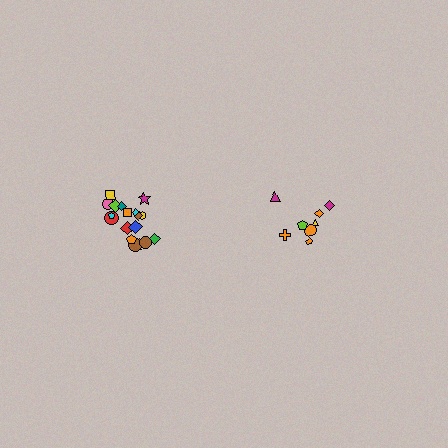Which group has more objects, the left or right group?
The left group.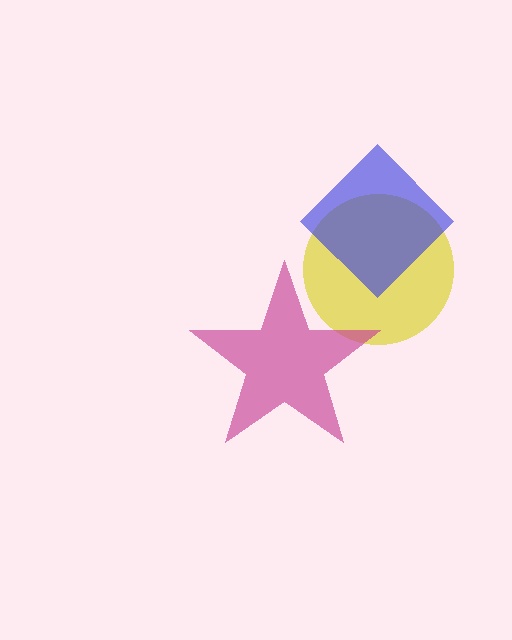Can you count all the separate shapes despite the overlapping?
Yes, there are 3 separate shapes.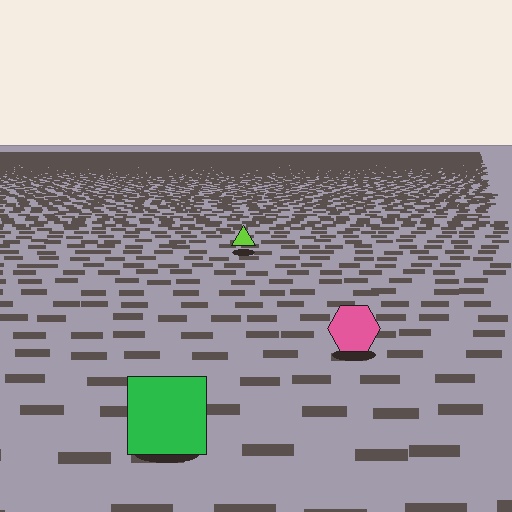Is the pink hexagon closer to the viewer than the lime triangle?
Yes. The pink hexagon is closer — you can tell from the texture gradient: the ground texture is coarser near it.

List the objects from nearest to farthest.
From nearest to farthest: the green square, the pink hexagon, the lime triangle.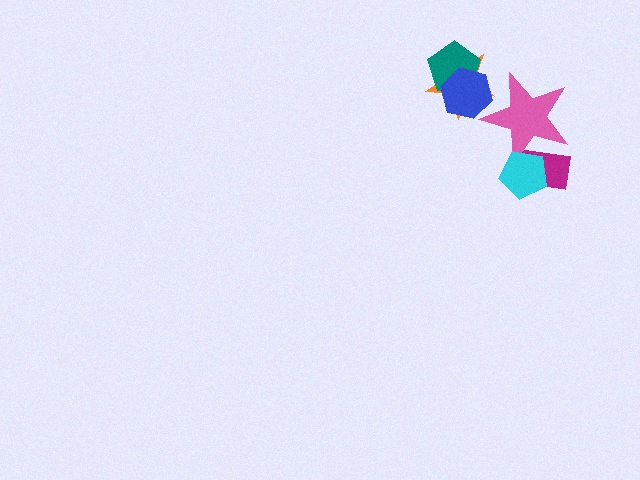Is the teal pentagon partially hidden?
Yes, it is partially covered by another shape.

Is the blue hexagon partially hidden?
No, no other shape covers it.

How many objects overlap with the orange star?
3 objects overlap with the orange star.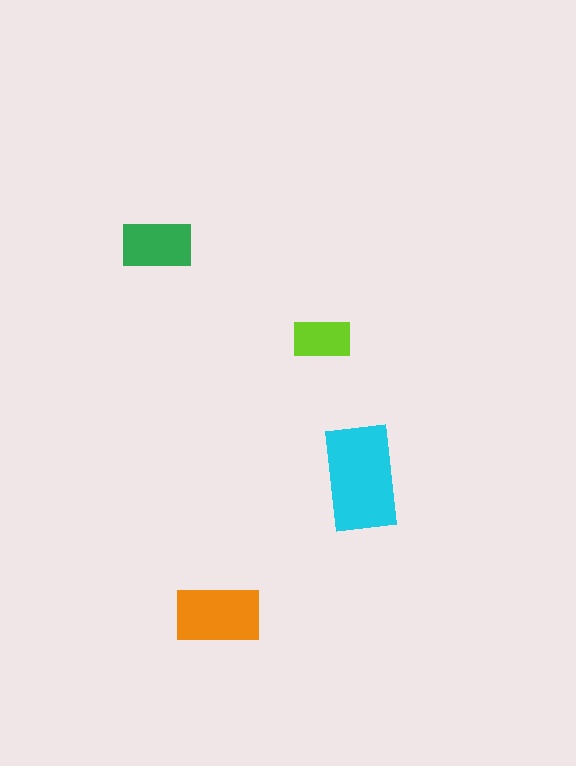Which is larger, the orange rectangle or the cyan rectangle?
The cyan one.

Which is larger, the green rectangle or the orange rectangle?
The orange one.